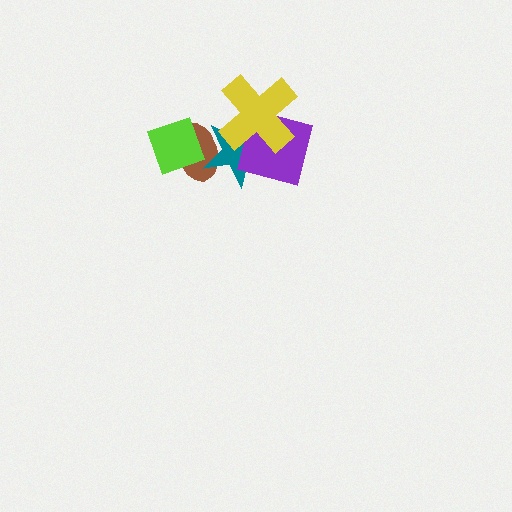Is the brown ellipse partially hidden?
Yes, it is partially covered by another shape.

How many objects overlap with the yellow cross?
2 objects overlap with the yellow cross.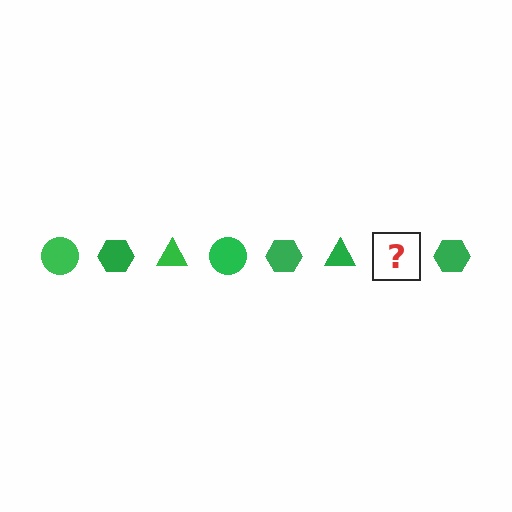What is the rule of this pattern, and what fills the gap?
The rule is that the pattern cycles through circle, hexagon, triangle shapes in green. The gap should be filled with a green circle.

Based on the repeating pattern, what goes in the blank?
The blank should be a green circle.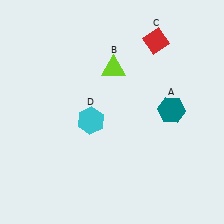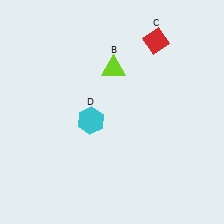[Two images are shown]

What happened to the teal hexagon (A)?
The teal hexagon (A) was removed in Image 2. It was in the top-right area of Image 1.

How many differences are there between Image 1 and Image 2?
There is 1 difference between the two images.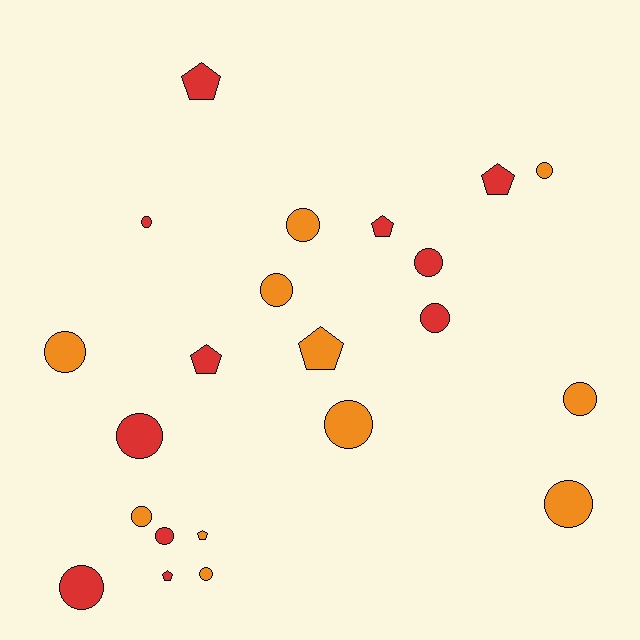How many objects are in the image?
There are 22 objects.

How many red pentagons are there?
There are 5 red pentagons.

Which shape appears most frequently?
Circle, with 15 objects.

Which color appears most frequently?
Orange, with 11 objects.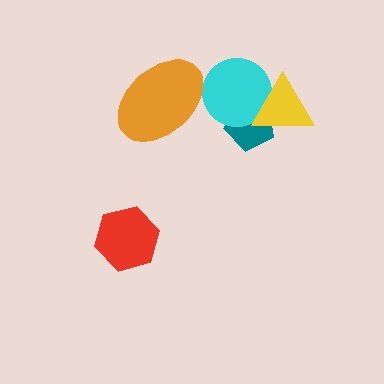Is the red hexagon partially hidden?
No, no other shape covers it.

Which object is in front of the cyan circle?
The yellow triangle is in front of the cyan circle.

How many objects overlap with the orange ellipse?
0 objects overlap with the orange ellipse.